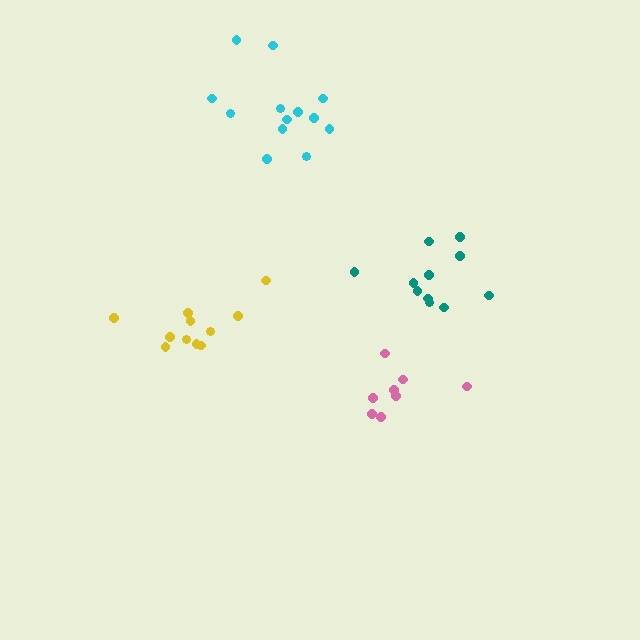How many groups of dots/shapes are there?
There are 4 groups.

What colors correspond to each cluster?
The clusters are colored: teal, yellow, pink, cyan.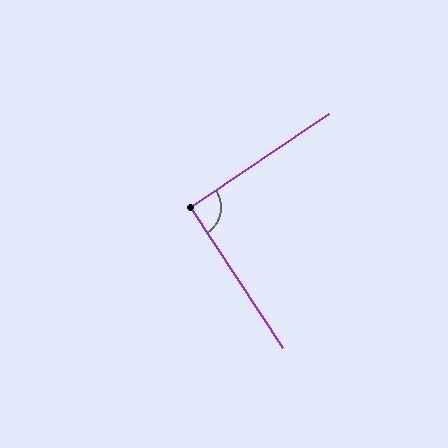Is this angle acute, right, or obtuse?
It is approximately a right angle.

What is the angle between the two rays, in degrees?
Approximately 91 degrees.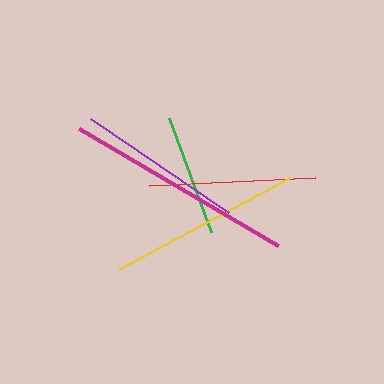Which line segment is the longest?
The magenta line is the longest at approximately 231 pixels.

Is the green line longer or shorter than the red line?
The red line is longer than the green line.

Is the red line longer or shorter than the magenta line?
The magenta line is longer than the red line.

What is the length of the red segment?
The red segment is approximately 166 pixels long.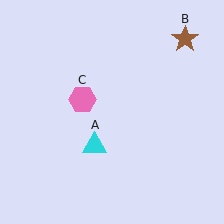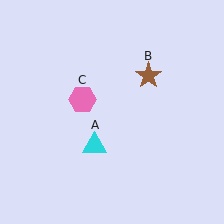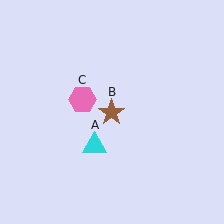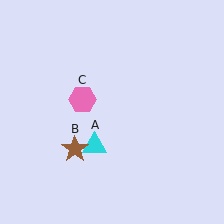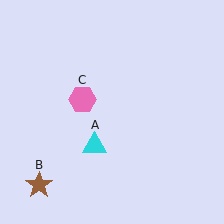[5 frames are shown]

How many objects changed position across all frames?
1 object changed position: brown star (object B).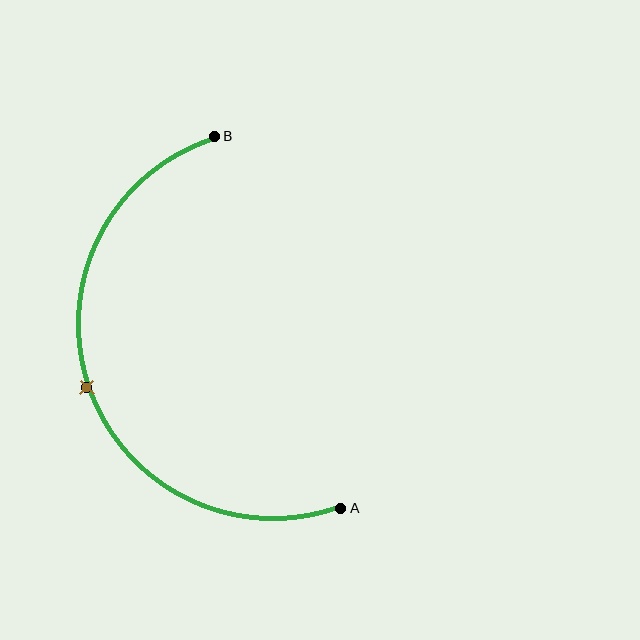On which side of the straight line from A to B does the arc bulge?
The arc bulges to the left of the straight line connecting A and B.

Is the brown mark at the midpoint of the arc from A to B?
Yes. The brown mark lies on the arc at equal arc-length from both A and B — it is the arc midpoint.